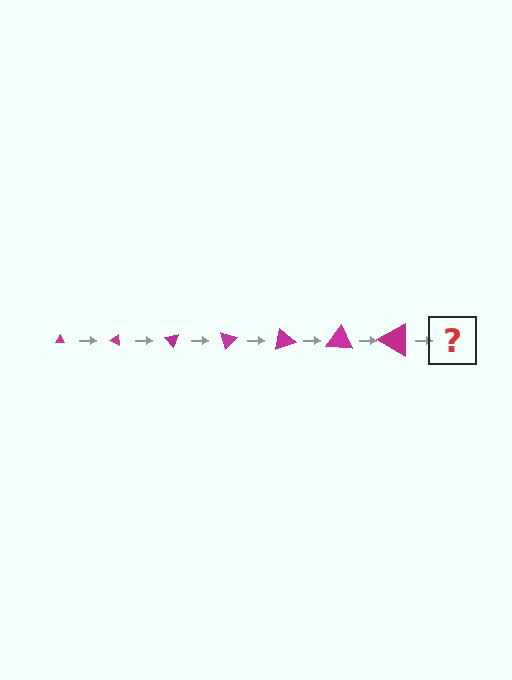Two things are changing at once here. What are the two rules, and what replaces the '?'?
The two rules are that the triangle grows larger each step and it rotates 25 degrees each step. The '?' should be a triangle, larger than the previous one and rotated 175 degrees from the start.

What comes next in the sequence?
The next element should be a triangle, larger than the previous one and rotated 175 degrees from the start.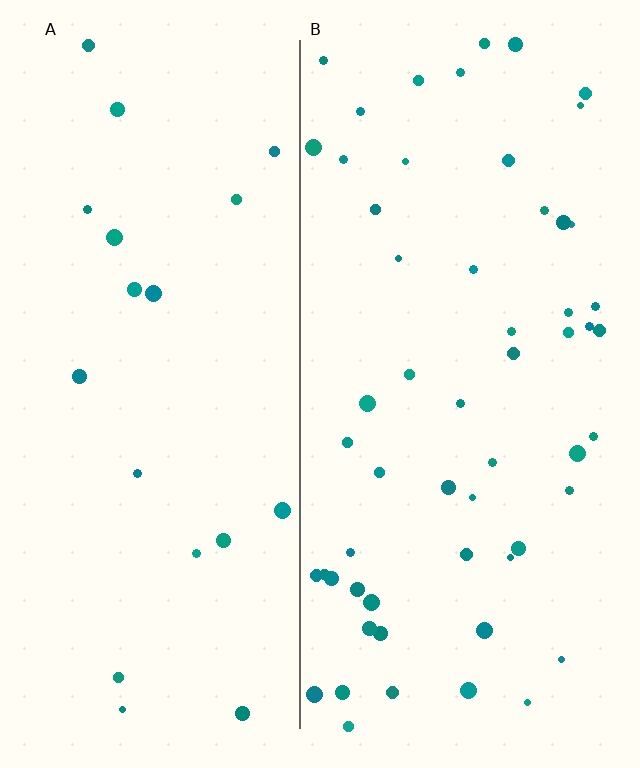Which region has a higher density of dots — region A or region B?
B (the right).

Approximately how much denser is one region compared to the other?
Approximately 3.0× — region B over region A.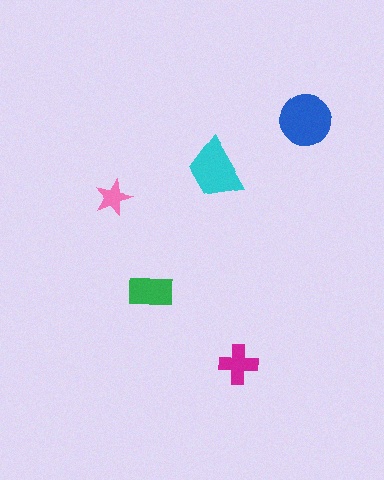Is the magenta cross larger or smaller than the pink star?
Larger.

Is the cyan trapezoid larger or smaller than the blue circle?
Smaller.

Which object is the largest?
The blue circle.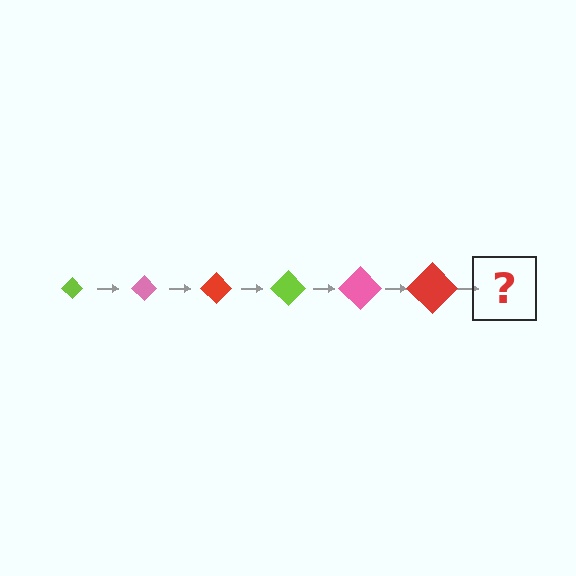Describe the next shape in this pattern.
It should be a lime diamond, larger than the previous one.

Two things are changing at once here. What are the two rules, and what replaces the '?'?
The two rules are that the diamond grows larger each step and the color cycles through lime, pink, and red. The '?' should be a lime diamond, larger than the previous one.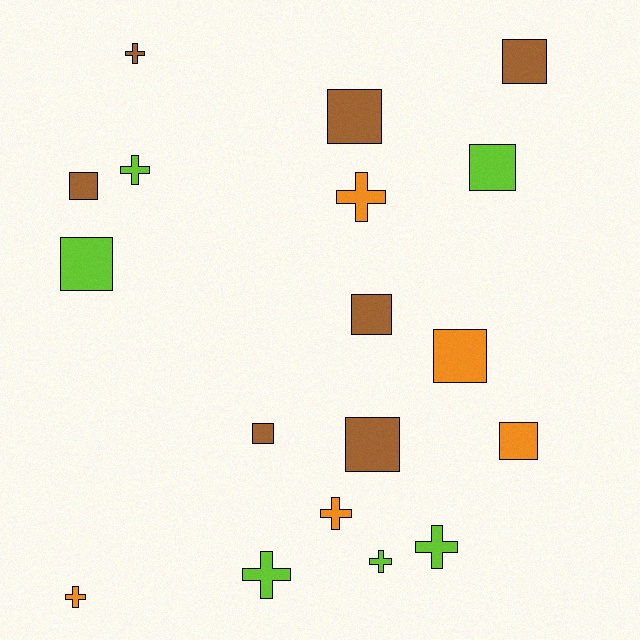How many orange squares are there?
There are 2 orange squares.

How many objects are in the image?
There are 18 objects.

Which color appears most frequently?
Brown, with 7 objects.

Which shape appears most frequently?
Square, with 10 objects.